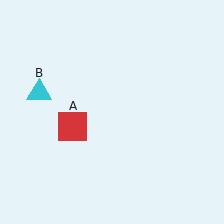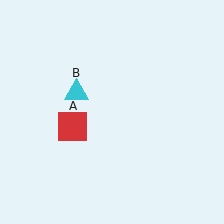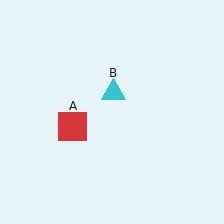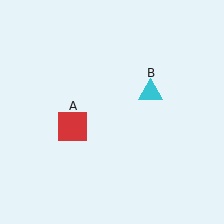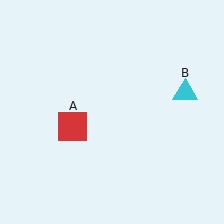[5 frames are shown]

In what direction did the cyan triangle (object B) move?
The cyan triangle (object B) moved right.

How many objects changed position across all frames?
1 object changed position: cyan triangle (object B).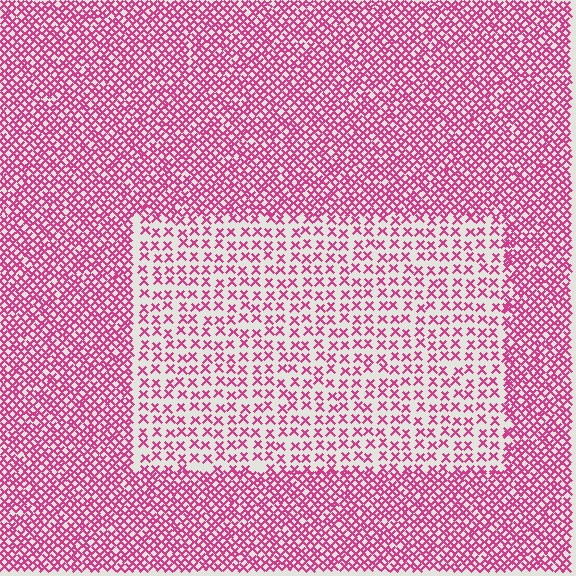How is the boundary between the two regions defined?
The boundary is defined by a change in element density (approximately 2.3x ratio). All elements are the same color, size, and shape.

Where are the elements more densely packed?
The elements are more densely packed outside the rectangle boundary.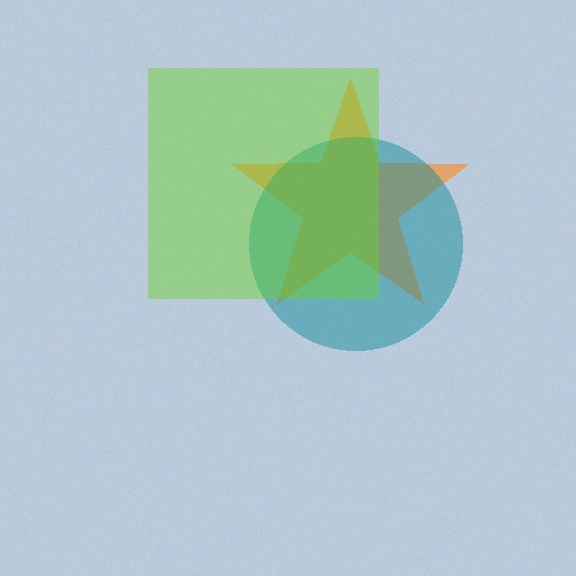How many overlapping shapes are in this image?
There are 3 overlapping shapes in the image.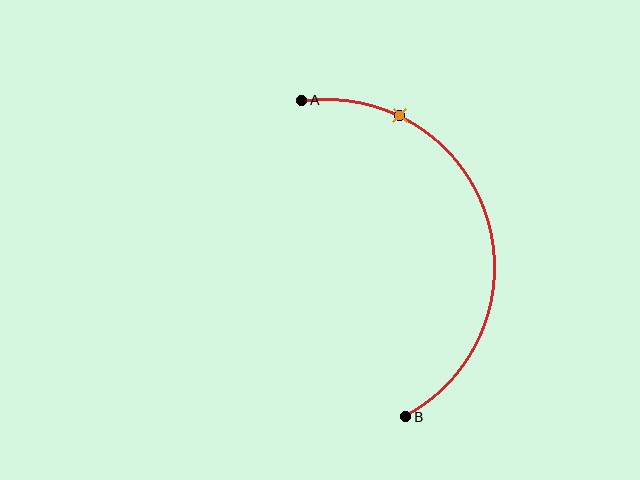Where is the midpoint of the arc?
The arc midpoint is the point on the curve farthest from the straight line joining A and B. It sits to the right of that line.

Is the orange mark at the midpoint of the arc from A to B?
No. The orange mark lies on the arc but is closer to endpoint A. The arc midpoint would be at the point on the curve equidistant along the arc from both A and B.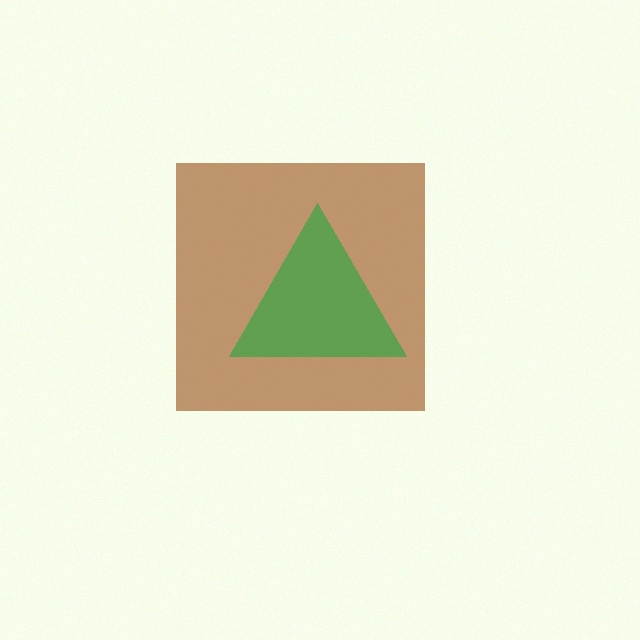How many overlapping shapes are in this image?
There are 2 overlapping shapes in the image.